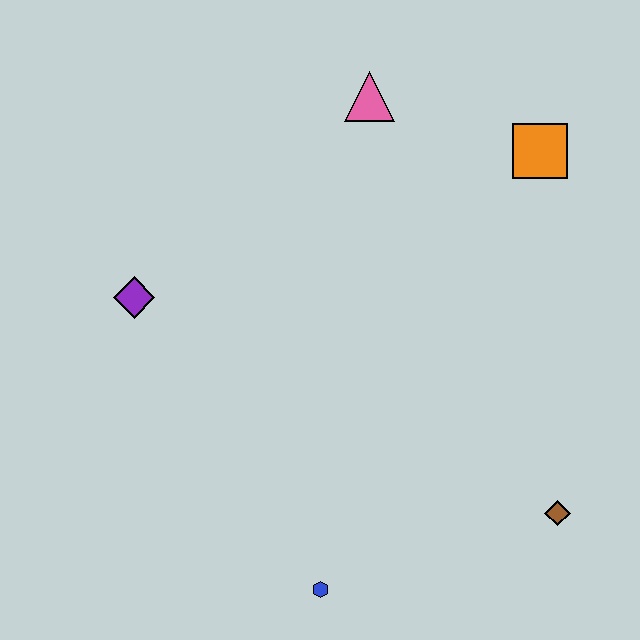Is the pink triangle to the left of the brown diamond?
Yes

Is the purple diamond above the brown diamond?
Yes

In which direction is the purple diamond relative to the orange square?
The purple diamond is to the left of the orange square.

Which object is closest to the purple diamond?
The pink triangle is closest to the purple diamond.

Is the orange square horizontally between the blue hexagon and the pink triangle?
No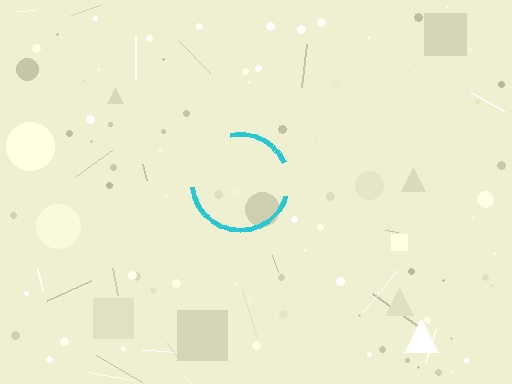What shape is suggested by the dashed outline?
The dashed outline suggests a circle.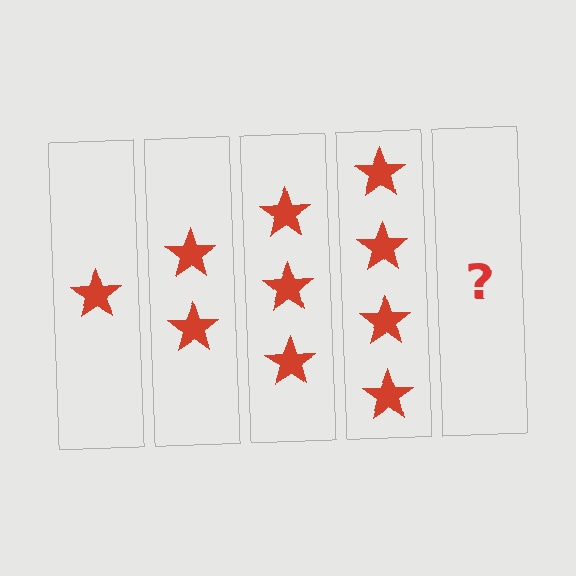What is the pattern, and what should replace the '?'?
The pattern is that each step adds one more star. The '?' should be 5 stars.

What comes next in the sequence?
The next element should be 5 stars.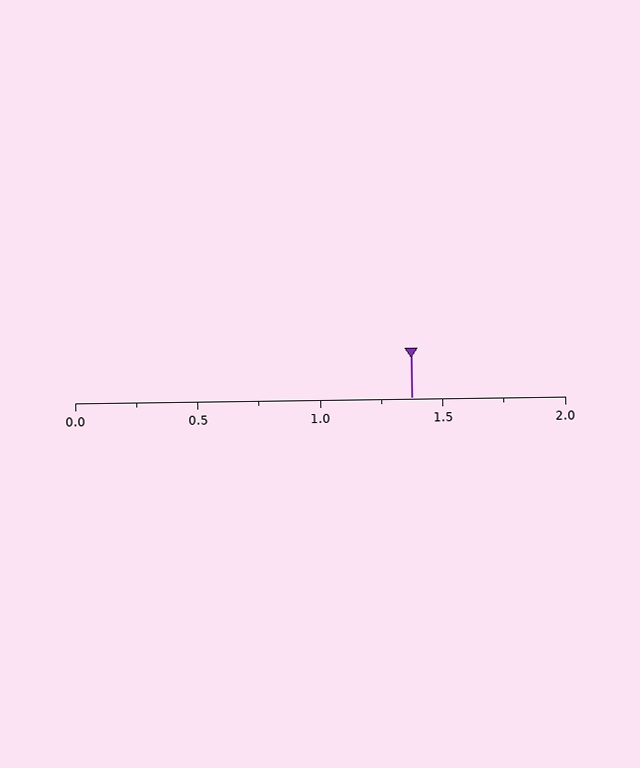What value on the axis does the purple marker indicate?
The marker indicates approximately 1.38.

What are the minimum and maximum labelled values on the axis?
The axis runs from 0.0 to 2.0.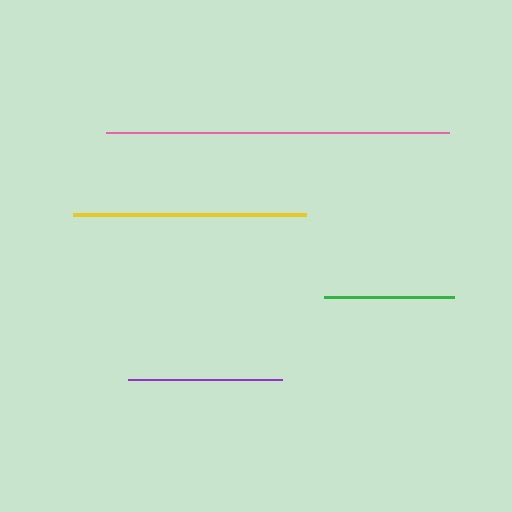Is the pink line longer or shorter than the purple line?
The pink line is longer than the purple line.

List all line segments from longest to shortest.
From longest to shortest: pink, yellow, purple, green.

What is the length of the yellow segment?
The yellow segment is approximately 233 pixels long.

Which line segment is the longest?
The pink line is the longest at approximately 342 pixels.